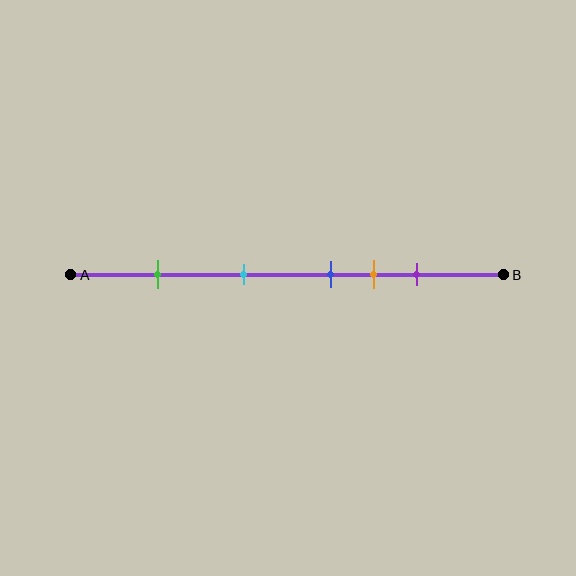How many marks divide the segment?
There are 5 marks dividing the segment.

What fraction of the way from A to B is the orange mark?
The orange mark is approximately 70% (0.7) of the way from A to B.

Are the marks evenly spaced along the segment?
No, the marks are not evenly spaced.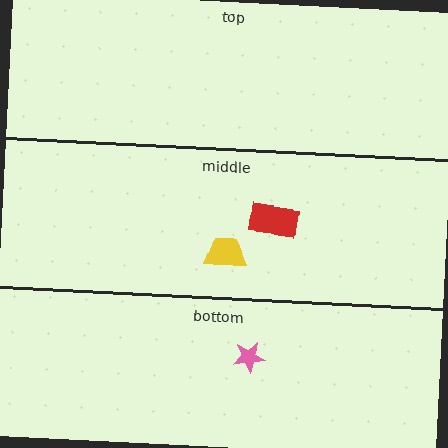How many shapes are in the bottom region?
1.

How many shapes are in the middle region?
2.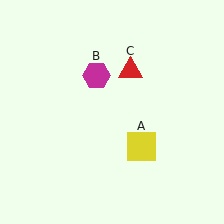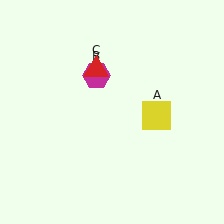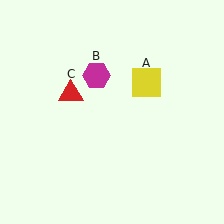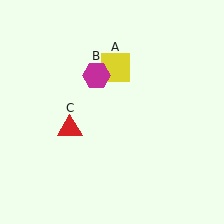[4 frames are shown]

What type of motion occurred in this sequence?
The yellow square (object A), red triangle (object C) rotated counterclockwise around the center of the scene.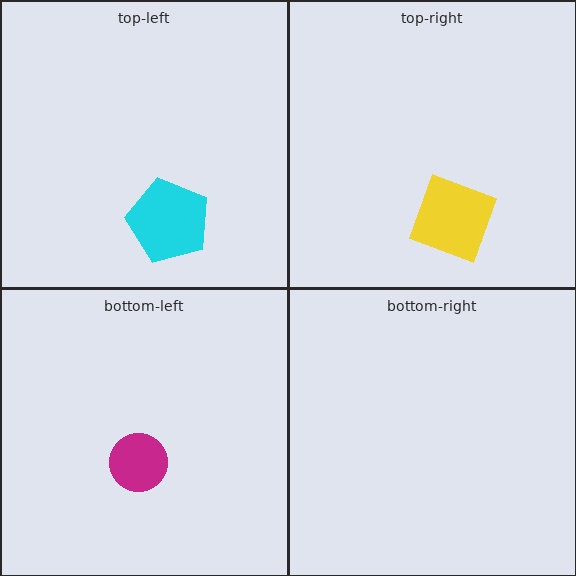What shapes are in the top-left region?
The cyan pentagon.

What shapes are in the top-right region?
The yellow diamond.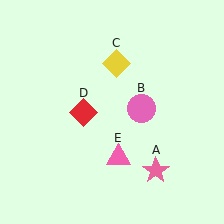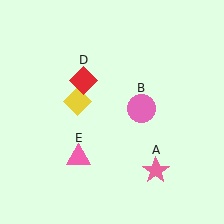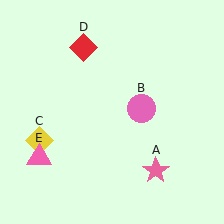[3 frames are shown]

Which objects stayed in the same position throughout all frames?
Pink star (object A) and pink circle (object B) remained stationary.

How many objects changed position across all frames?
3 objects changed position: yellow diamond (object C), red diamond (object D), pink triangle (object E).